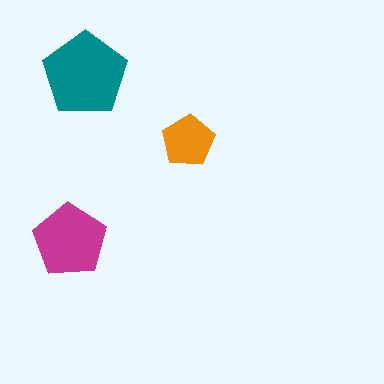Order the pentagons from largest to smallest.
the teal one, the magenta one, the orange one.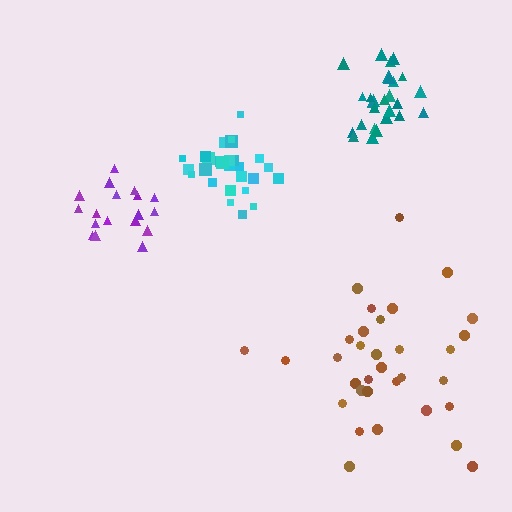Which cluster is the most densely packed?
Teal.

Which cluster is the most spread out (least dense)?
Brown.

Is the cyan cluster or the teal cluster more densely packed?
Teal.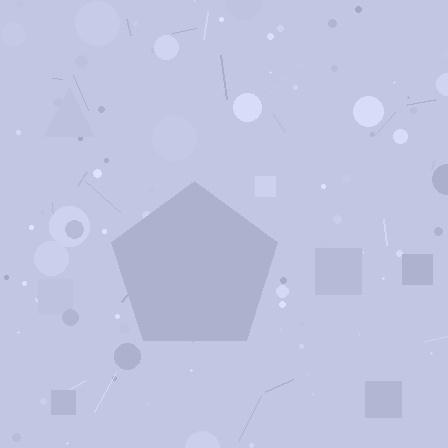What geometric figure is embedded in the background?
A pentagon is embedded in the background.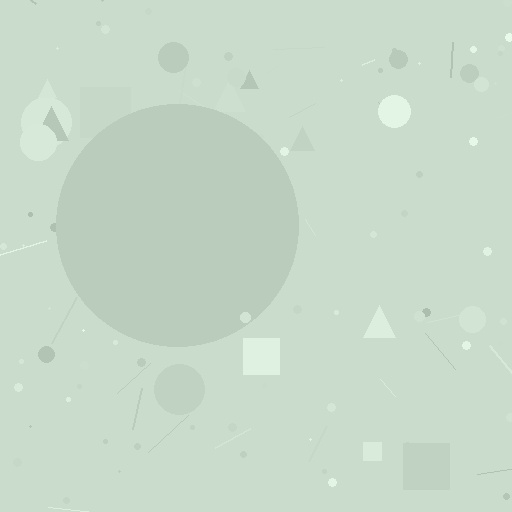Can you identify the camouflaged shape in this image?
The camouflaged shape is a circle.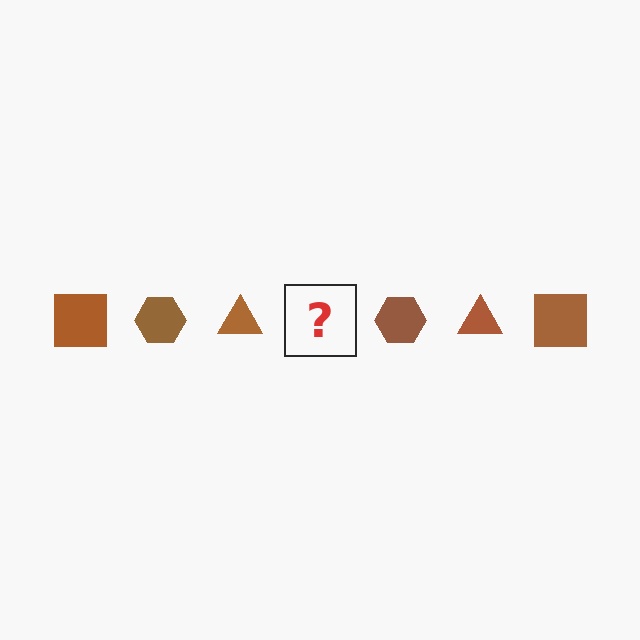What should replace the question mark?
The question mark should be replaced with a brown square.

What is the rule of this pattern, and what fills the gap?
The rule is that the pattern cycles through square, hexagon, triangle shapes in brown. The gap should be filled with a brown square.